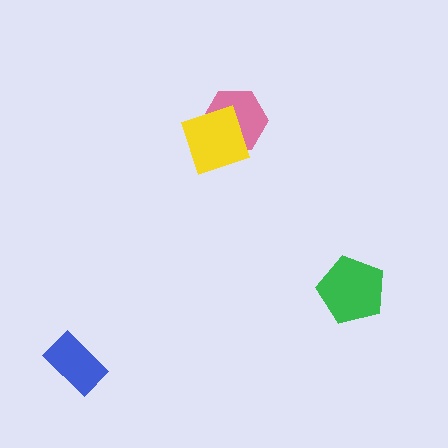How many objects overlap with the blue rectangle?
0 objects overlap with the blue rectangle.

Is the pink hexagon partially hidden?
Yes, it is partially covered by another shape.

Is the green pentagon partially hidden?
No, no other shape covers it.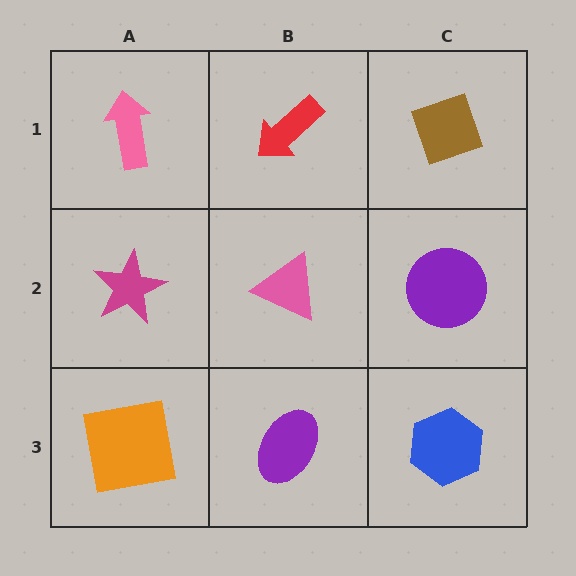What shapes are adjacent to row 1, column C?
A purple circle (row 2, column C), a red arrow (row 1, column B).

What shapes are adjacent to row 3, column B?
A pink triangle (row 2, column B), an orange square (row 3, column A), a blue hexagon (row 3, column C).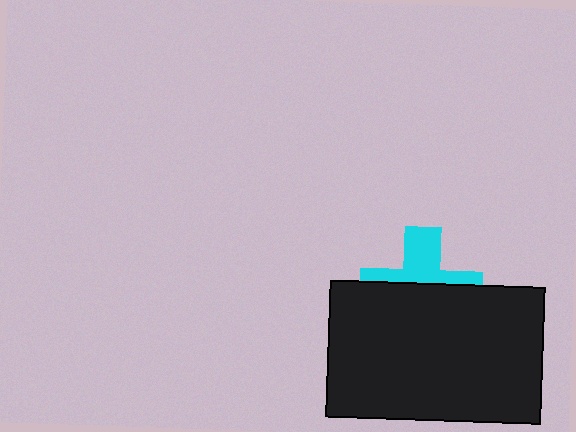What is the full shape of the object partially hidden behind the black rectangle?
The partially hidden object is a cyan cross.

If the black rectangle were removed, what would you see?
You would see the complete cyan cross.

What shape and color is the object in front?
The object in front is a black rectangle.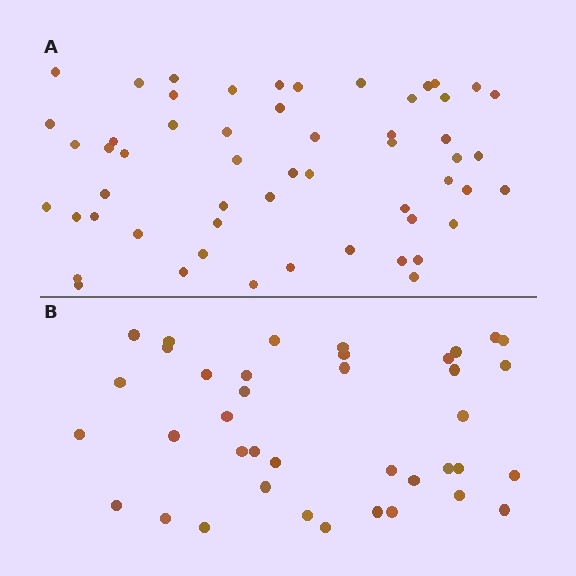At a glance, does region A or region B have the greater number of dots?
Region A (the top region) has more dots.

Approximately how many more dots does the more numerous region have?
Region A has approximately 15 more dots than region B.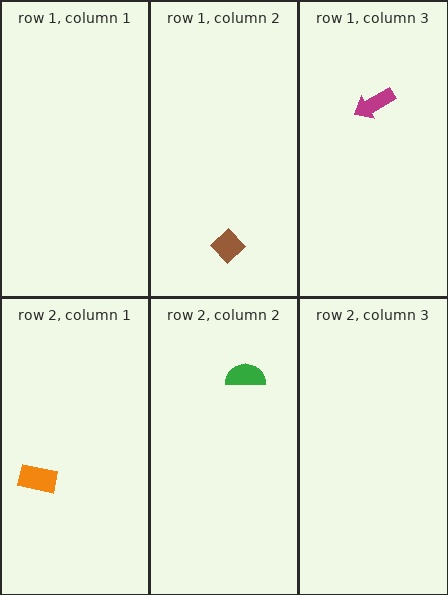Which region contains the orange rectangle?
The row 2, column 1 region.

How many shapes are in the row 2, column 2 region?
1.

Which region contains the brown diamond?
The row 1, column 2 region.